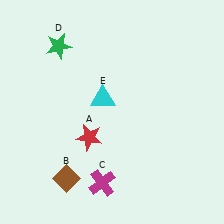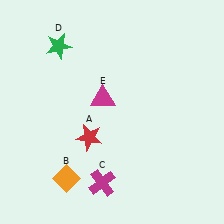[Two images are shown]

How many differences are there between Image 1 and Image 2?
There are 2 differences between the two images.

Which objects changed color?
B changed from brown to orange. E changed from cyan to magenta.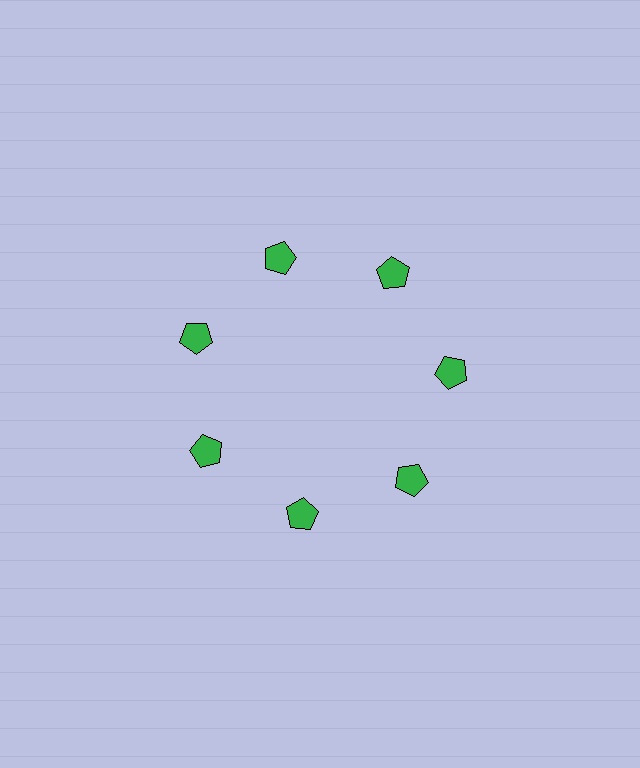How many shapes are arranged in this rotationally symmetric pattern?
There are 7 shapes, arranged in 7 groups of 1.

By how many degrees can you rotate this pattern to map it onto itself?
The pattern maps onto itself every 51 degrees of rotation.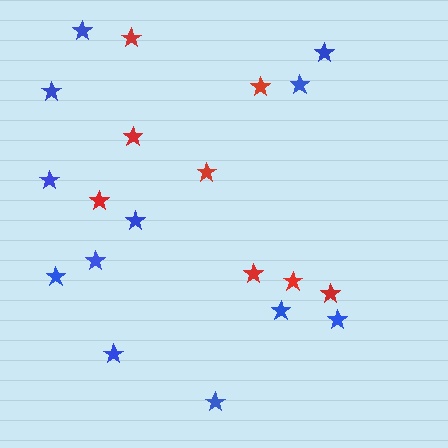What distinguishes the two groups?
There are 2 groups: one group of blue stars (12) and one group of red stars (8).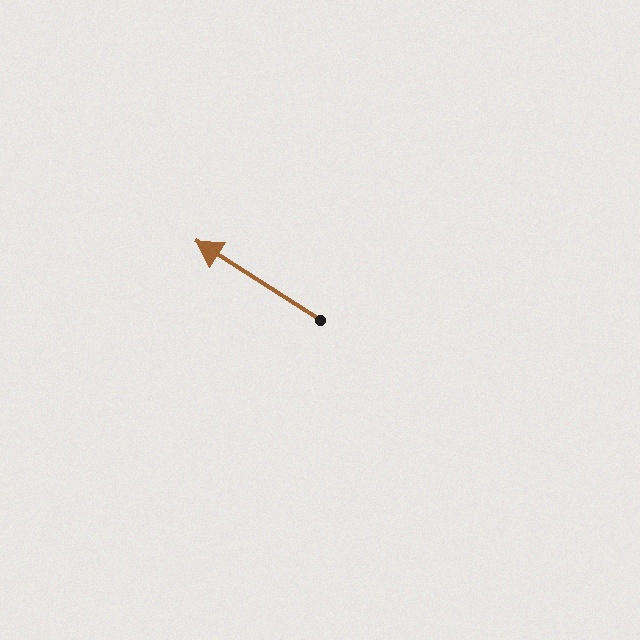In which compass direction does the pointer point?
Northwest.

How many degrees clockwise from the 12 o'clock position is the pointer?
Approximately 302 degrees.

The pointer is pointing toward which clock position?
Roughly 10 o'clock.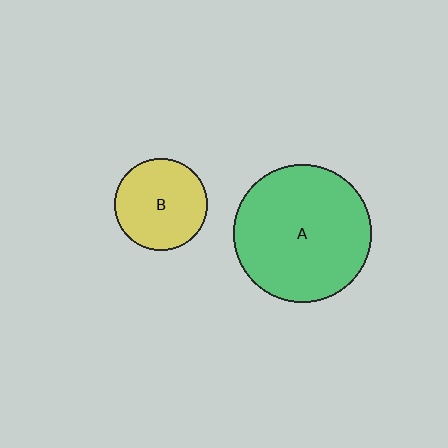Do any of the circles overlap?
No, none of the circles overlap.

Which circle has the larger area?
Circle A (green).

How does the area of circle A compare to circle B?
Approximately 2.2 times.